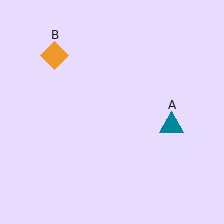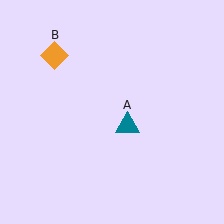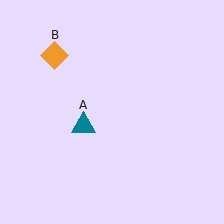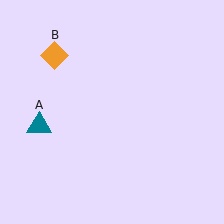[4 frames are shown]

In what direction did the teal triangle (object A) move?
The teal triangle (object A) moved left.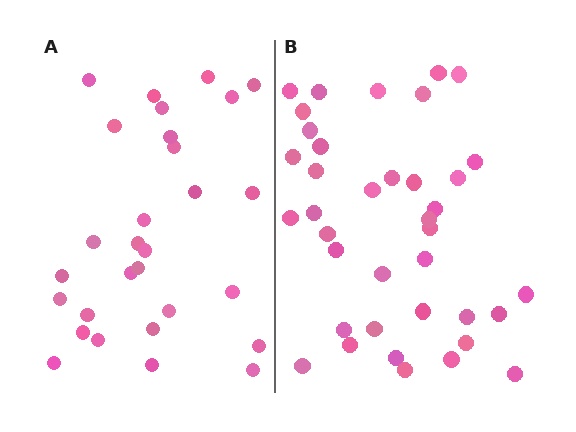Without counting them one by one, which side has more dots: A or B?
Region B (the right region) has more dots.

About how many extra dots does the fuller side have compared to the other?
Region B has roughly 8 or so more dots than region A.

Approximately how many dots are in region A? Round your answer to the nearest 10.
About 30 dots. (The exact count is 29, which rounds to 30.)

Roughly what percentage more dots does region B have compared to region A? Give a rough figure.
About 30% more.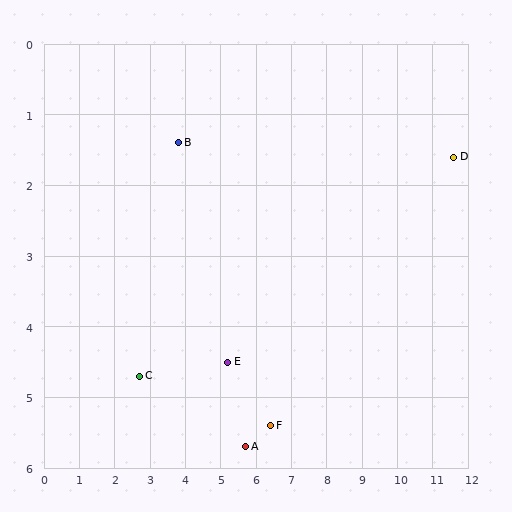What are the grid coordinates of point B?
Point B is at approximately (3.8, 1.4).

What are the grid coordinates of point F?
Point F is at approximately (6.4, 5.4).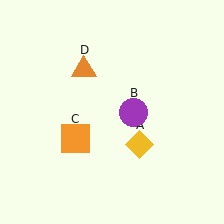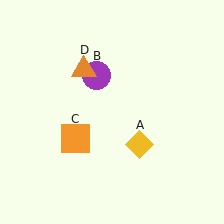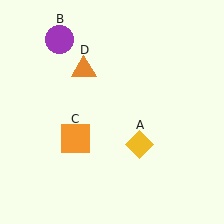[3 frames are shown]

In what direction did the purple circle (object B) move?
The purple circle (object B) moved up and to the left.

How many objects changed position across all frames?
1 object changed position: purple circle (object B).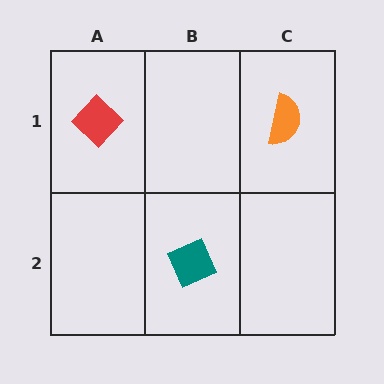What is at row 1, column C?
An orange semicircle.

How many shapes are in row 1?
2 shapes.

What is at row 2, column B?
A teal diamond.